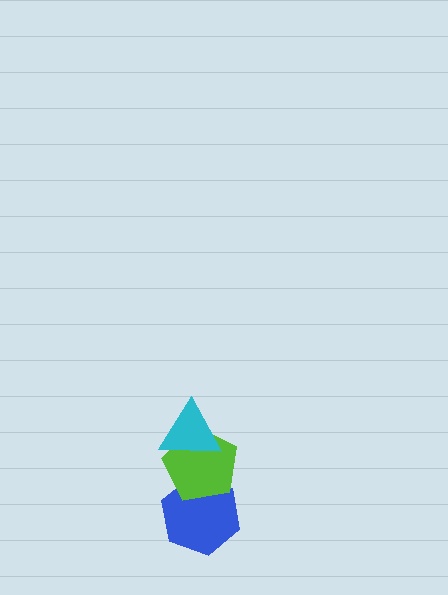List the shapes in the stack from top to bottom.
From top to bottom: the cyan triangle, the lime pentagon, the blue hexagon.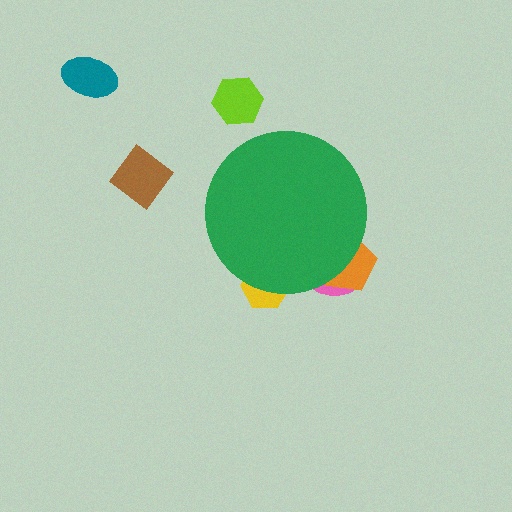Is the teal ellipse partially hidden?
No, the teal ellipse is fully visible.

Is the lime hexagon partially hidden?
No, the lime hexagon is fully visible.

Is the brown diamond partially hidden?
No, the brown diamond is fully visible.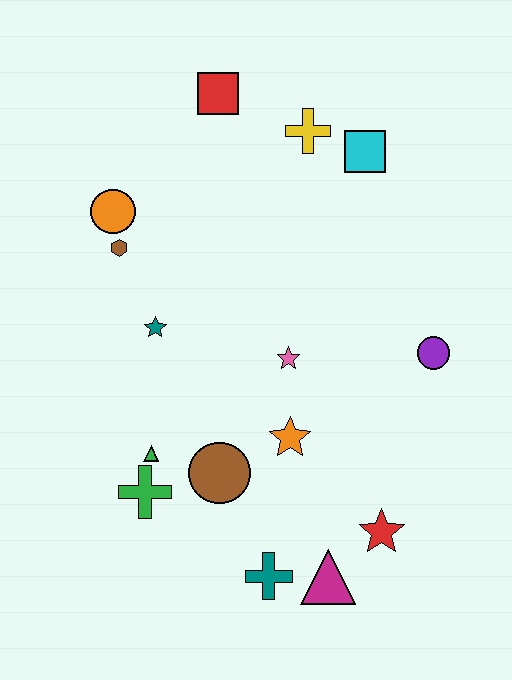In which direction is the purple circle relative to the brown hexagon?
The purple circle is to the right of the brown hexagon.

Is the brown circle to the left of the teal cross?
Yes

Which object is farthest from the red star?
The red square is farthest from the red star.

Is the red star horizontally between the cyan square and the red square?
No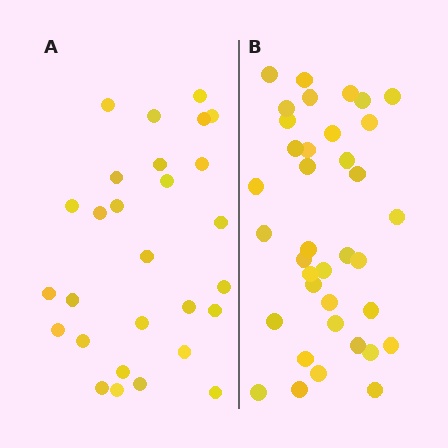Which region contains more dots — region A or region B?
Region B (the right region) has more dots.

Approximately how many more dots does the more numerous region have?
Region B has roughly 8 or so more dots than region A.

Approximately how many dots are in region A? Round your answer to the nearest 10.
About 30 dots. (The exact count is 28, which rounds to 30.)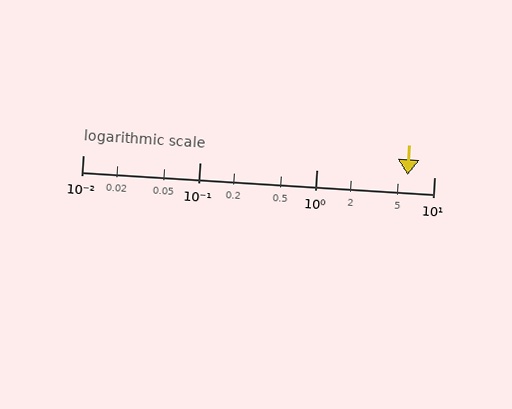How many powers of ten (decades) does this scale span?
The scale spans 3 decades, from 0.01 to 10.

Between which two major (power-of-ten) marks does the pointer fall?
The pointer is between 1 and 10.